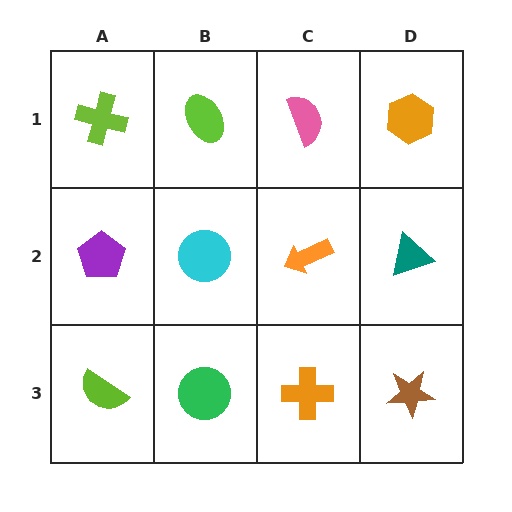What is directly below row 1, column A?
A purple pentagon.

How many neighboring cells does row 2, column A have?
3.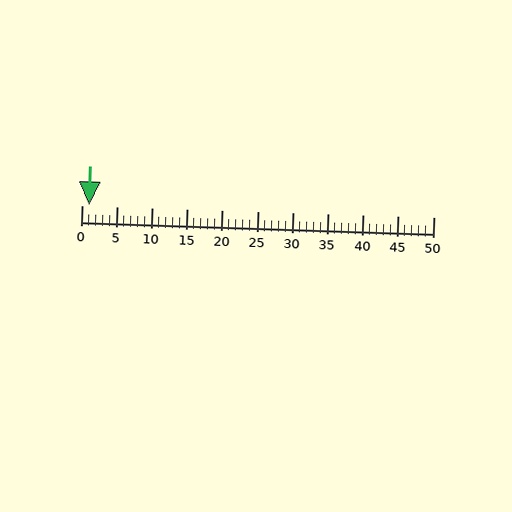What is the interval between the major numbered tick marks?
The major tick marks are spaced 5 units apart.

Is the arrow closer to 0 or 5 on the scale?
The arrow is closer to 0.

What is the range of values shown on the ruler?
The ruler shows values from 0 to 50.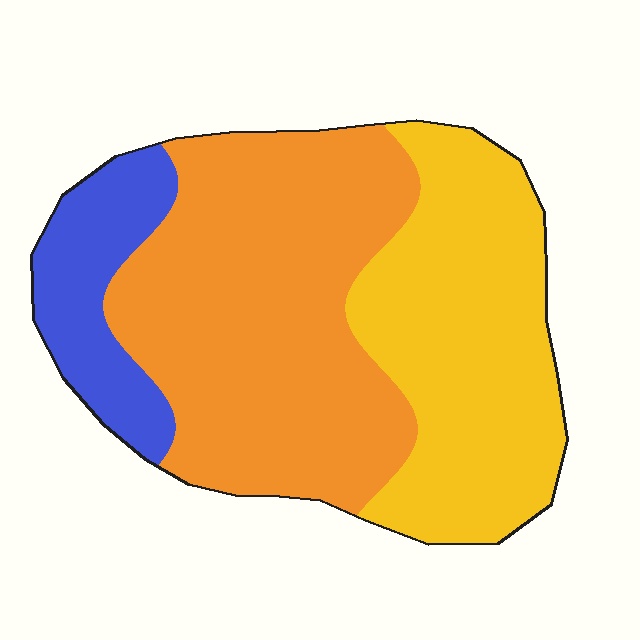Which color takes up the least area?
Blue, at roughly 15%.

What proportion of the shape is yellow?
Yellow covers 37% of the shape.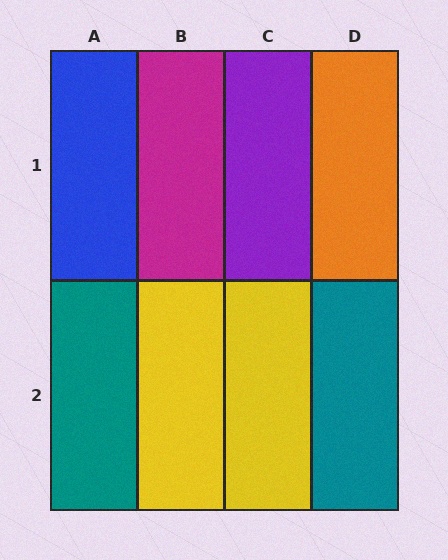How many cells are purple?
1 cell is purple.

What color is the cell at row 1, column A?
Blue.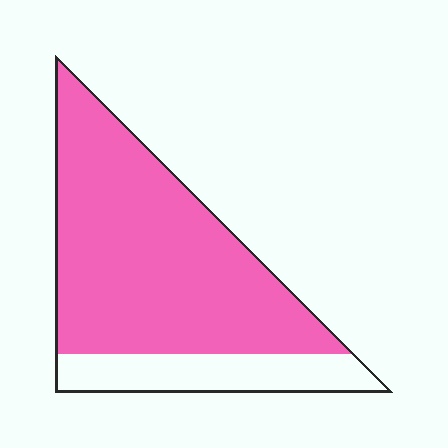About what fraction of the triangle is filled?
About four fifths (4/5).